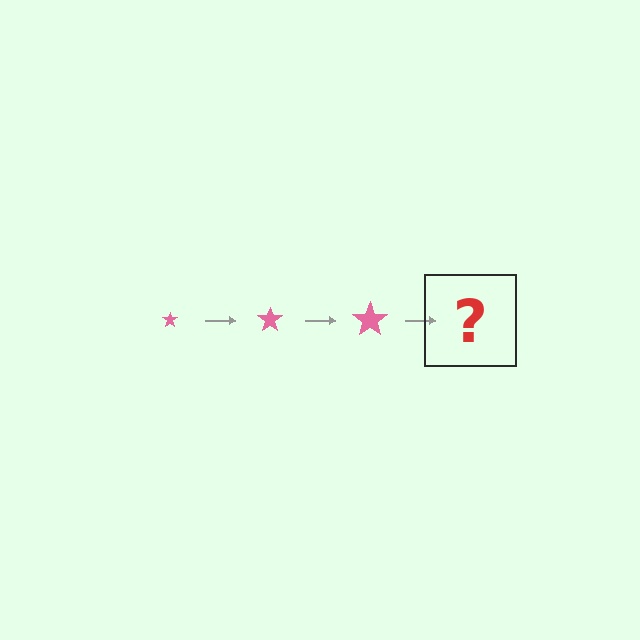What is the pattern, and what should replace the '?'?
The pattern is that the star gets progressively larger each step. The '?' should be a pink star, larger than the previous one.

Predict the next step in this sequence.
The next step is a pink star, larger than the previous one.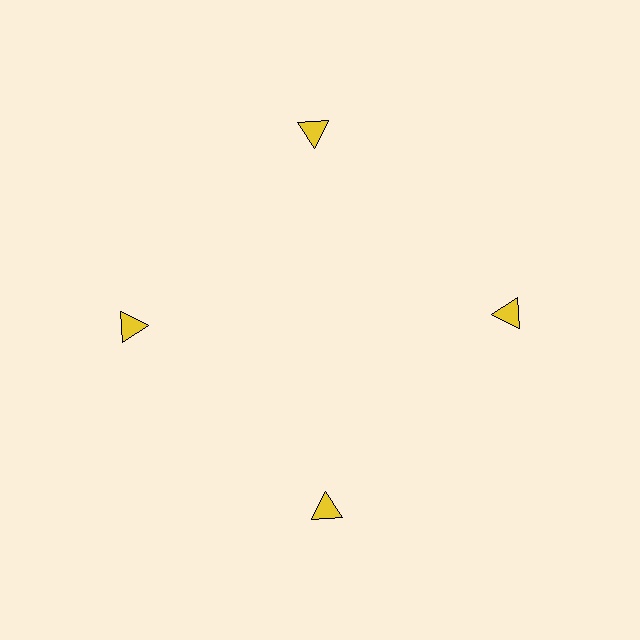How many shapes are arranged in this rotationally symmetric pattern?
There are 4 shapes, arranged in 4 groups of 1.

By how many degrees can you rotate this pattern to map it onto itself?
The pattern maps onto itself every 90 degrees of rotation.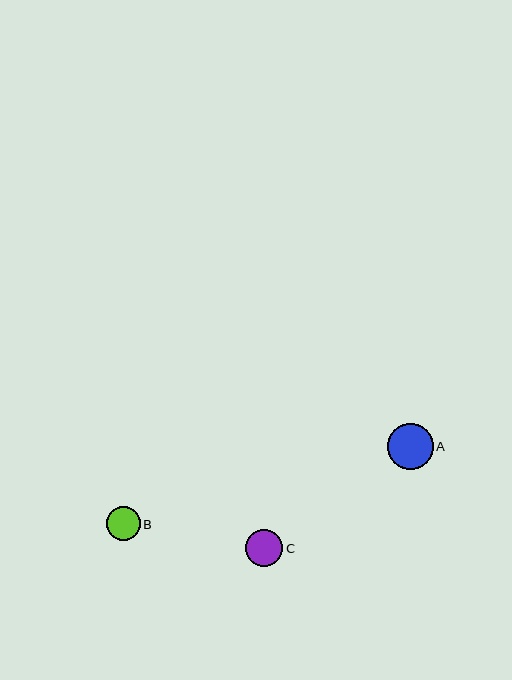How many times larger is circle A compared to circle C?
Circle A is approximately 1.2 times the size of circle C.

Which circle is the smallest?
Circle B is the smallest with a size of approximately 34 pixels.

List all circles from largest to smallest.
From largest to smallest: A, C, B.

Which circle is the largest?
Circle A is the largest with a size of approximately 46 pixels.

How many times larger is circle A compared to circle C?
Circle A is approximately 1.2 times the size of circle C.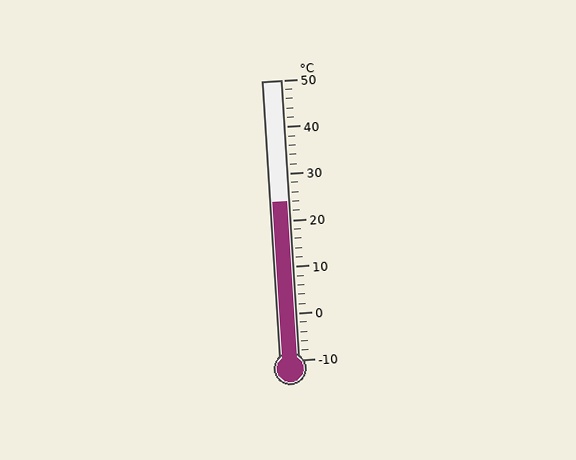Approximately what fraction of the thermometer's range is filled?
The thermometer is filled to approximately 55% of its range.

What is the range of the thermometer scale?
The thermometer scale ranges from -10°C to 50°C.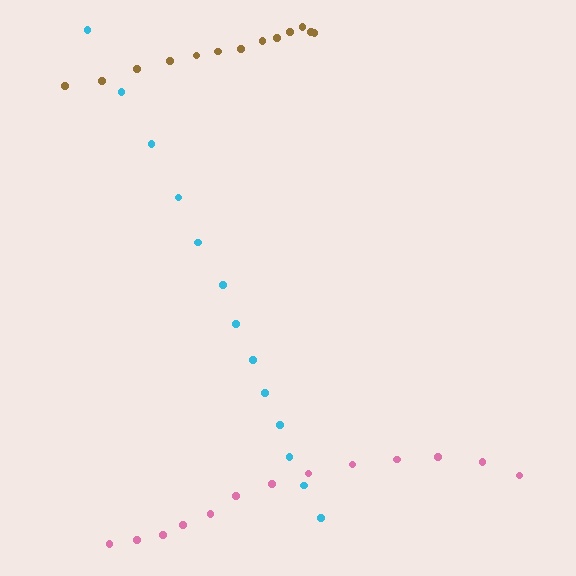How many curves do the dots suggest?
There are 3 distinct paths.